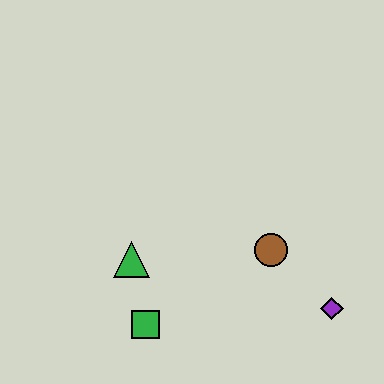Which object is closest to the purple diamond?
The brown circle is closest to the purple diamond.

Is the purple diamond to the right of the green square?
Yes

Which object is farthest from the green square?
The purple diamond is farthest from the green square.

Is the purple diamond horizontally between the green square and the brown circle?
No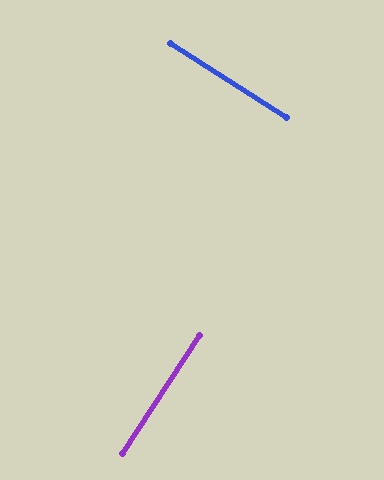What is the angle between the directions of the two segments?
Approximately 89 degrees.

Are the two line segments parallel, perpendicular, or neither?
Perpendicular — they meet at approximately 89°.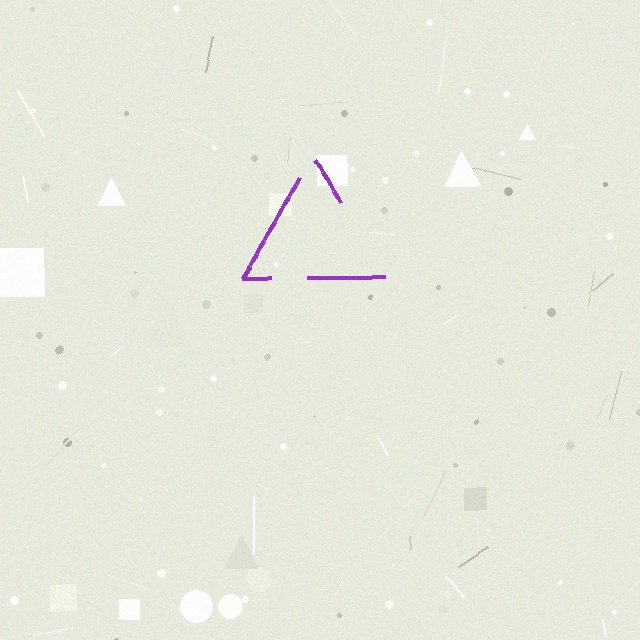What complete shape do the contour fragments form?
The contour fragments form a triangle.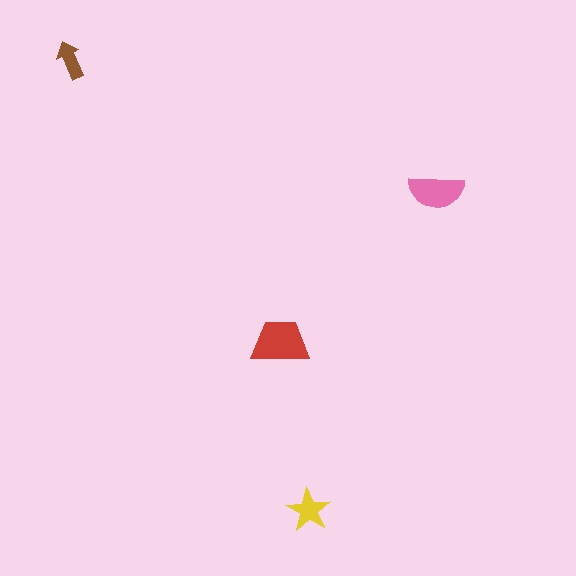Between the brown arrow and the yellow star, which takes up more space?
The yellow star.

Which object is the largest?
The red trapezoid.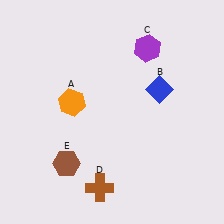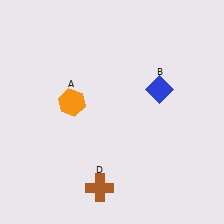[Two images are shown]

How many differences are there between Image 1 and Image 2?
There are 2 differences between the two images.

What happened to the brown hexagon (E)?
The brown hexagon (E) was removed in Image 2. It was in the bottom-left area of Image 1.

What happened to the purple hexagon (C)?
The purple hexagon (C) was removed in Image 2. It was in the top-right area of Image 1.